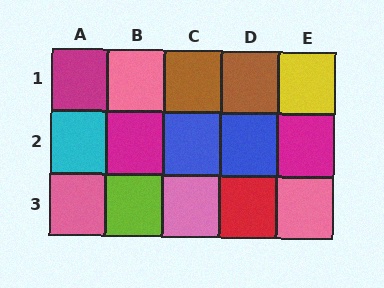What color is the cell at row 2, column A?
Cyan.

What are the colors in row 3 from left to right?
Pink, lime, pink, red, pink.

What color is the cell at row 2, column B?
Magenta.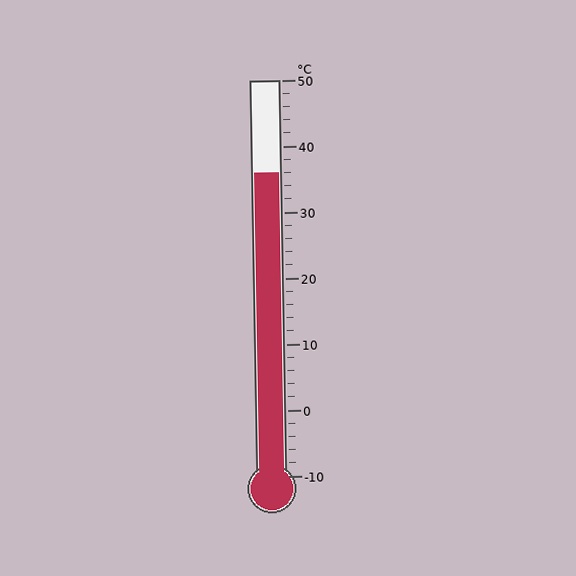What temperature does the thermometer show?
The thermometer shows approximately 36°C.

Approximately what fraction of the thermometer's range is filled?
The thermometer is filled to approximately 75% of its range.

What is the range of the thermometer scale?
The thermometer scale ranges from -10°C to 50°C.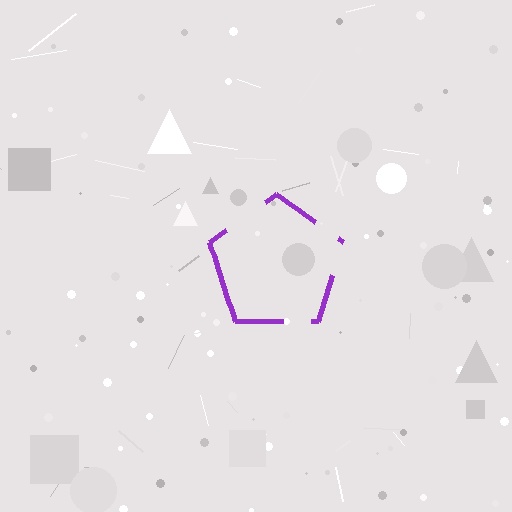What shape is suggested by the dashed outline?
The dashed outline suggests a pentagon.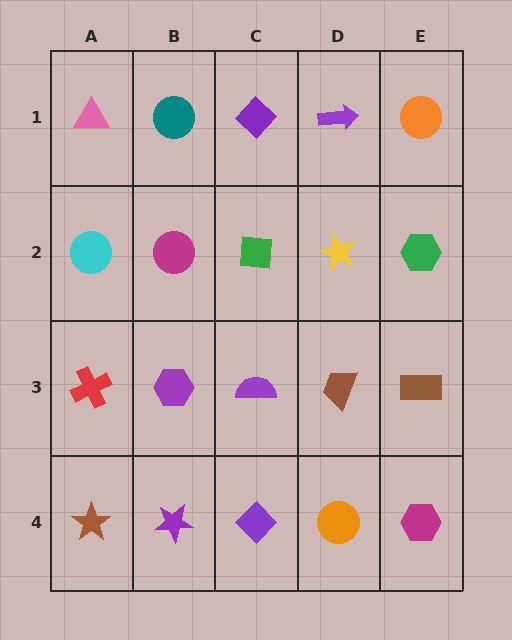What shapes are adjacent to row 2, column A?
A pink triangle (row 1, column A), a red cross (row 3, column A), a magenta circle (row 2, column B).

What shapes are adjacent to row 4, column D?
A brown trapezoid (row 3, column D), a purple diamond (row 4, column C), a magenta hexagon (row 4, column E).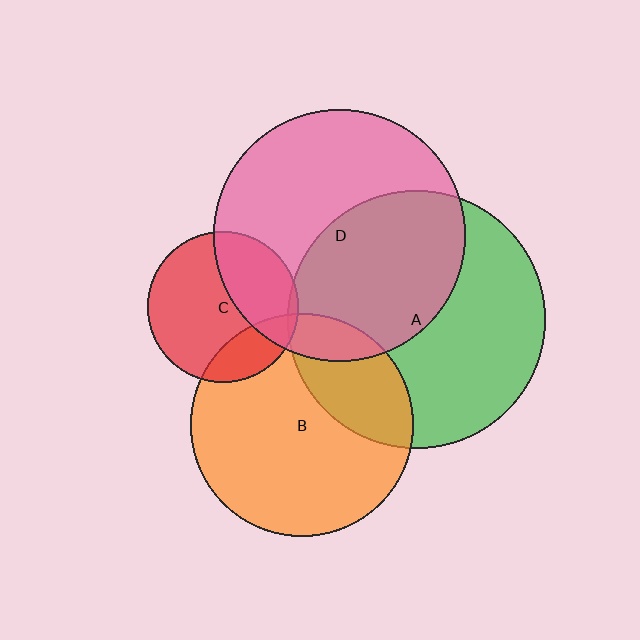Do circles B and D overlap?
Yes.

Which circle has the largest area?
Circle A (green).